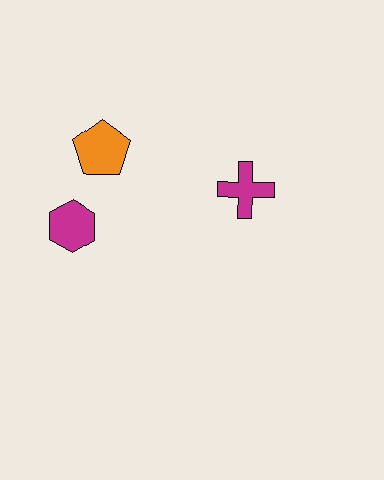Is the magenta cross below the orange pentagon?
Yes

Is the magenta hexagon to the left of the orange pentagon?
Yes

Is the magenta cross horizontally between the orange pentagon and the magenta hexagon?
No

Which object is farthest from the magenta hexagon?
The magenta cross is farthest from the magenta hexagon.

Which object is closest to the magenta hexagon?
The orange pentagon is closest to the magenta hexagon.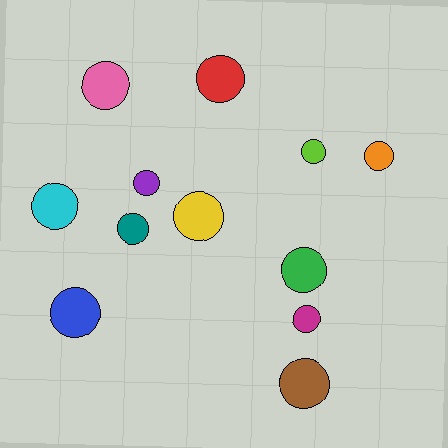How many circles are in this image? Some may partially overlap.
There are 12 circles.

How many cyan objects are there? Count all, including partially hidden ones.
There is 1 cyan object.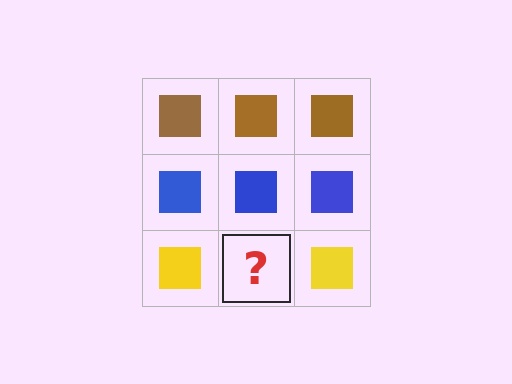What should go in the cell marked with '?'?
The missing cell should contain a yellow square.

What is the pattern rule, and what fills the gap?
The rule is that each row has a consistent color. The gap should be filled with a yellow square.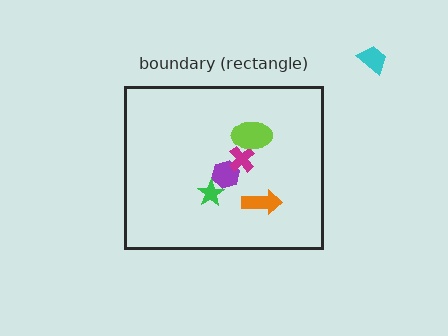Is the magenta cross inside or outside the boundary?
Inside.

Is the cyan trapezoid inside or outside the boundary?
Outside.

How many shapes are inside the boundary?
5 inside, 1 outside.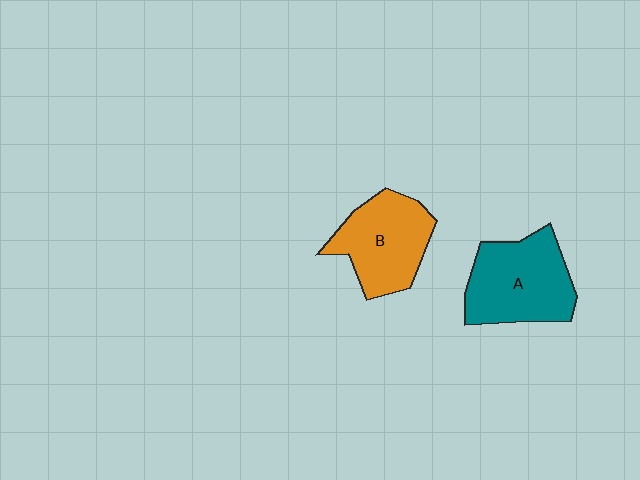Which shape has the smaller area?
Shape B (orange).